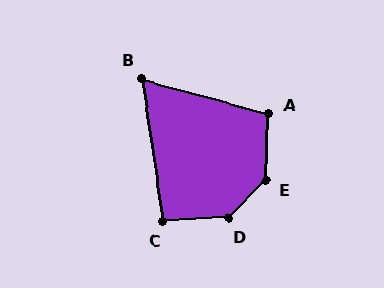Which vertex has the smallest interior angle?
B, at approximately 66 degrees.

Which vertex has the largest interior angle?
D, at approximately 138 degrees.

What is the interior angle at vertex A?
Approximately 103 degrees (obtuse).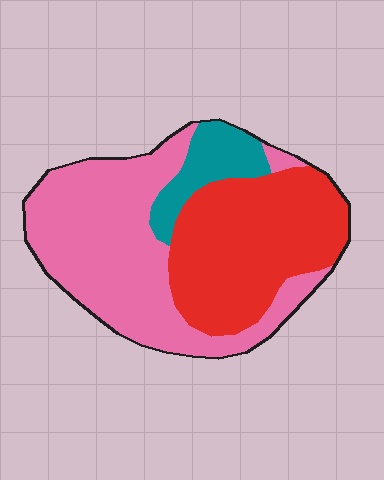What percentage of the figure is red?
Red takes up about two fifths (2/5) of the figure.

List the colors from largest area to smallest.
From largest to smallest: pink, red, teal.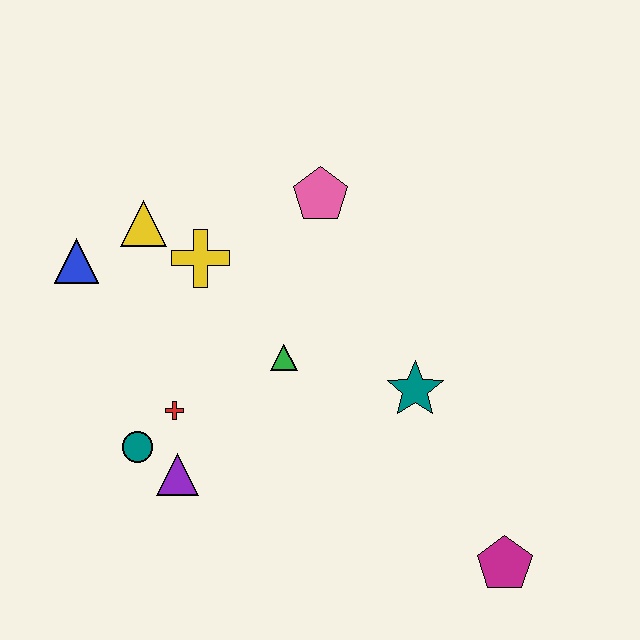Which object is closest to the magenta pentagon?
The teal star is closest to the magenta pentagon.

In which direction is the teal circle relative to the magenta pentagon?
The teal circle is to the left of the magenta pentagon.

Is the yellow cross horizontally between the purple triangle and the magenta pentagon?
Yes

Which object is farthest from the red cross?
The magenta pentagon is farthest from the red cross.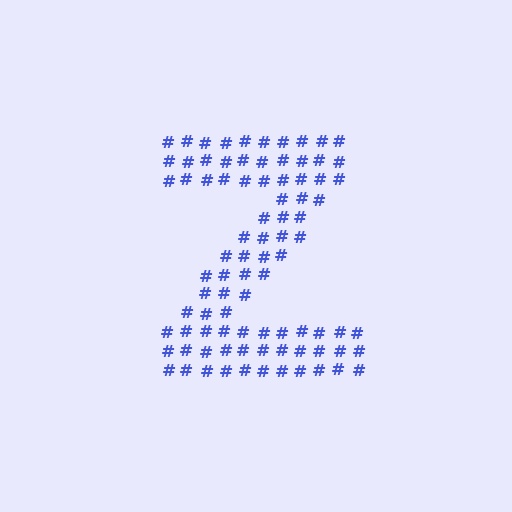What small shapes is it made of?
It is made of small hash symbols.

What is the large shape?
The large shape is the letter Z.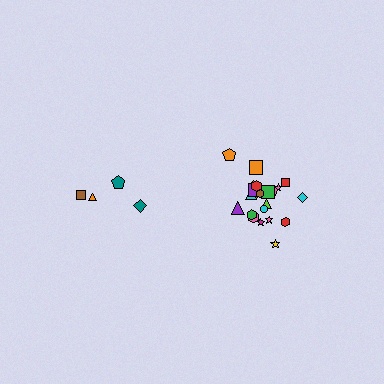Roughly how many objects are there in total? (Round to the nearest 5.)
Roughly 25 objects in total.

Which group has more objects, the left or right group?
The right group.